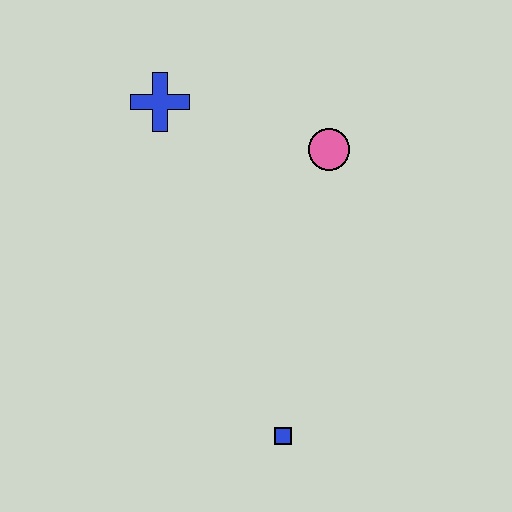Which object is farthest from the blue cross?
The blue square is farthest from the blue cross.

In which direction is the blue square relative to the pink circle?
The blue square is below the pink circle.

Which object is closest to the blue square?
The pink circle is closest to the blue square.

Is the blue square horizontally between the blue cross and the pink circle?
Yes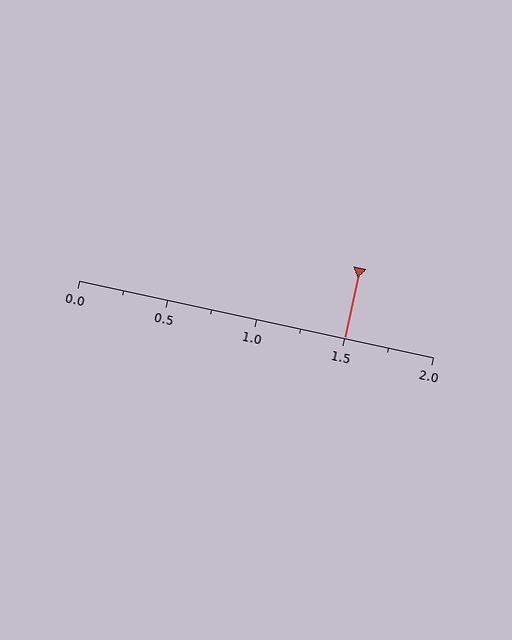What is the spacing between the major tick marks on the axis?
The major ticks are spaced 0.5 apart.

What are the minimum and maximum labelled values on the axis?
The axis runs from 0.0 to 2.0.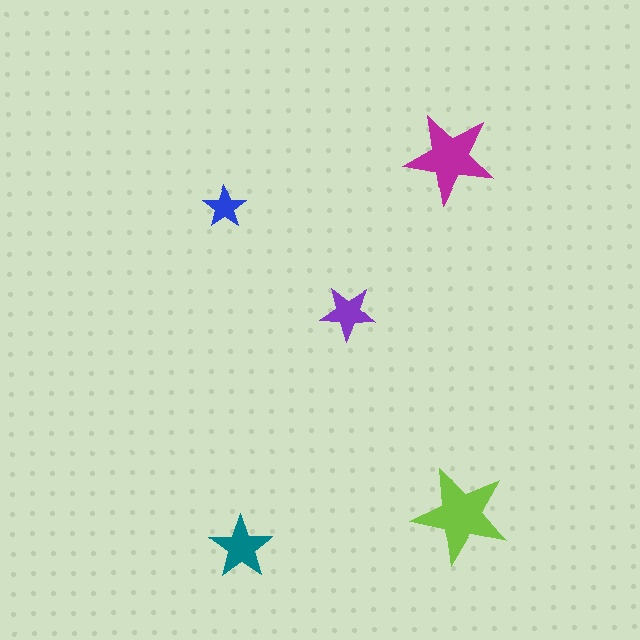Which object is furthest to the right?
The lime star is rightmost.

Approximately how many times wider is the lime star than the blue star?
About 2 times wider.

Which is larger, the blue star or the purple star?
The purple one.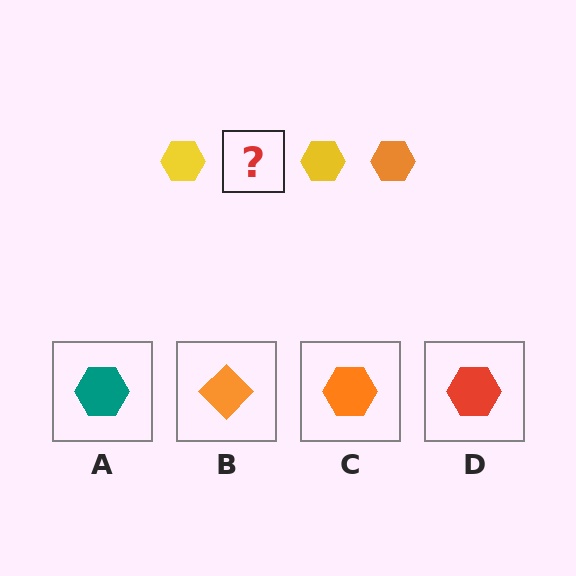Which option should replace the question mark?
Option C.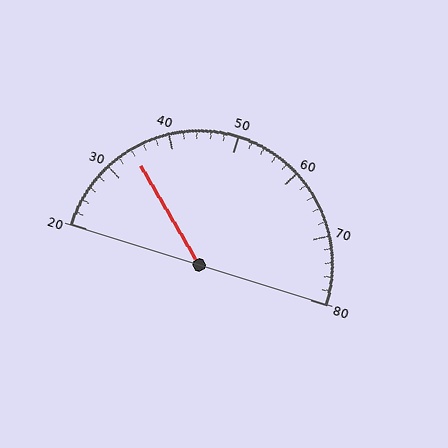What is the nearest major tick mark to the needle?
The nearest major tick mark is 30.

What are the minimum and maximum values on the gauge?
The gauge ranges from 20 to 80.